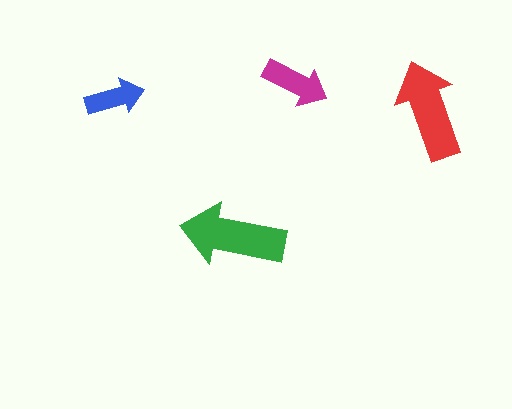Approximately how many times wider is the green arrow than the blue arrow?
About 2 times wider.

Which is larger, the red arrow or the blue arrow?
The red one.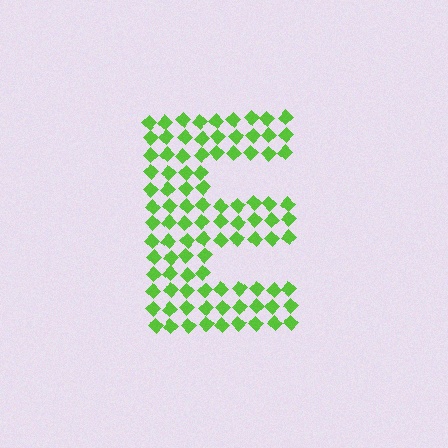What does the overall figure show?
The overall figure shows the letter E.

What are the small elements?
The small elements are diamonds.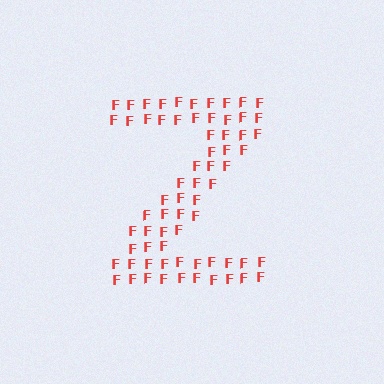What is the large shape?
The large shape is the letter Z.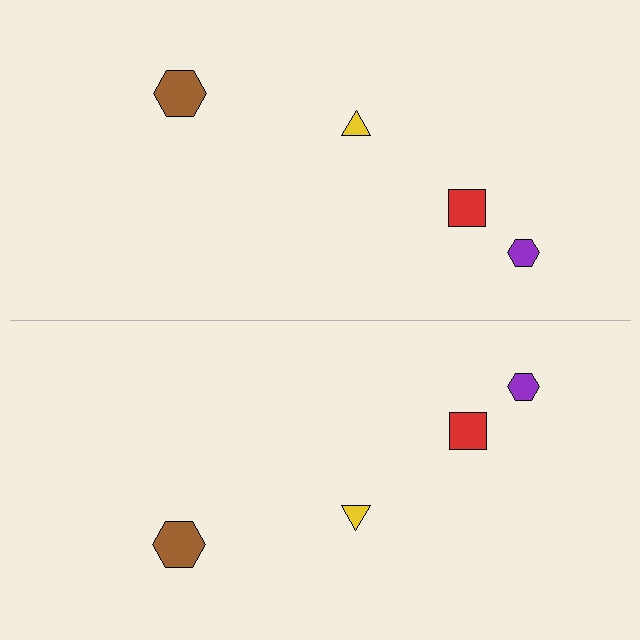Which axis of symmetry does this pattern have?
The pattern has a horizontal axis of symmetry running through the center of the image.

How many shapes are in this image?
There are 8 shapes in this image.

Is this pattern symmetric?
Yes, this pattern has bilateral (reflection) symmetry.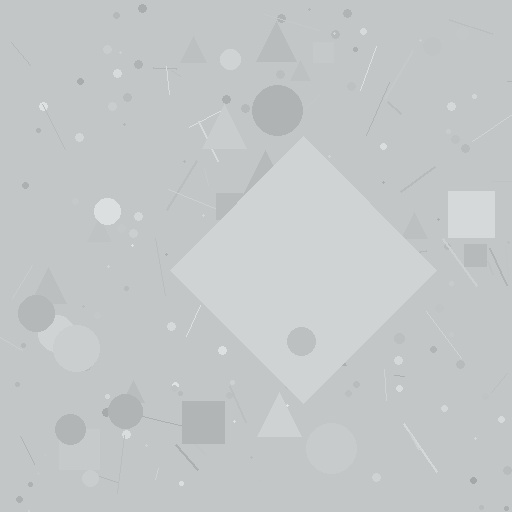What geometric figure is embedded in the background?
A diamond is embedded in the background.